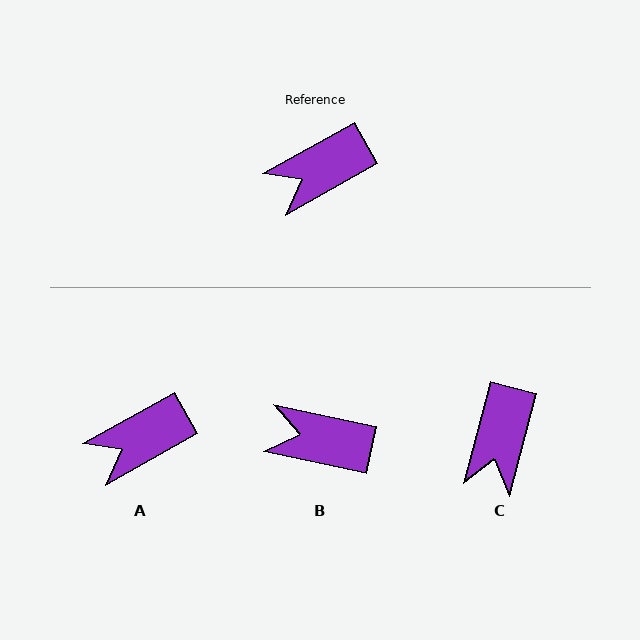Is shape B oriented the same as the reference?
No, it is off by about 41 degrees.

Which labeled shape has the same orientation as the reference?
A.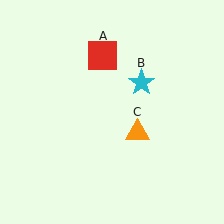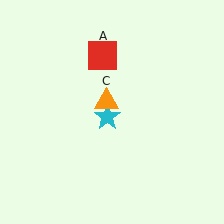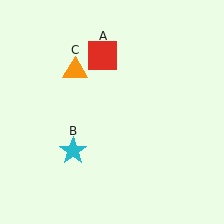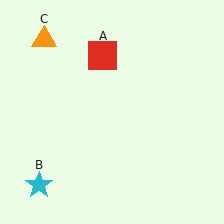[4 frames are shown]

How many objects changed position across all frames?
2 objects changed position: cyan star (object B), orange triangle (object C).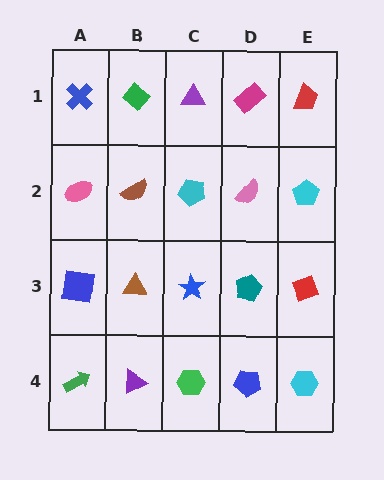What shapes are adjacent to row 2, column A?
A blue cross (row 1, column A), a blue square (row 3, column A), a brown semicircle (row 2, column B).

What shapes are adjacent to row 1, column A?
A pink ellipse (row 2, column A), a green diamond (row 1, column B).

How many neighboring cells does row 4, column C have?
3.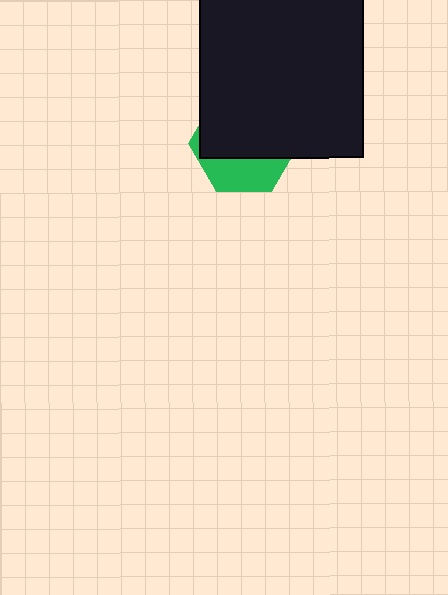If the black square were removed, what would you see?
You would see the complete green hexagon.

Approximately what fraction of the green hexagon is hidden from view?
Roughly 68% of the green hexagon is hidden behind the black square.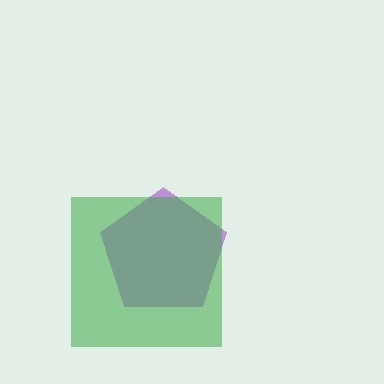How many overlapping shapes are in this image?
There are 2 overlapping shapes in the image.